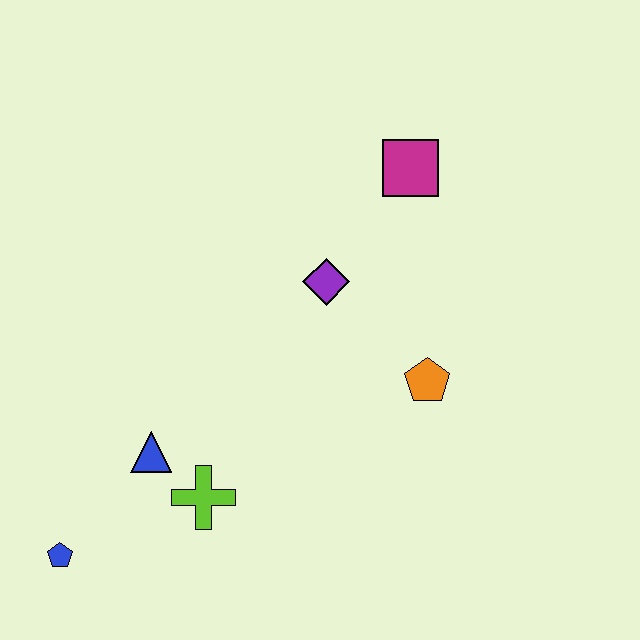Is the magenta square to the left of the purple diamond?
No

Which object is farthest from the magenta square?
The blue pentagon is farthest from the magenta square.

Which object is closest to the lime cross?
The blue triangle is closest to the lime cross.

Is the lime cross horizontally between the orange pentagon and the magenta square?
No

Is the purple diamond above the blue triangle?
Yes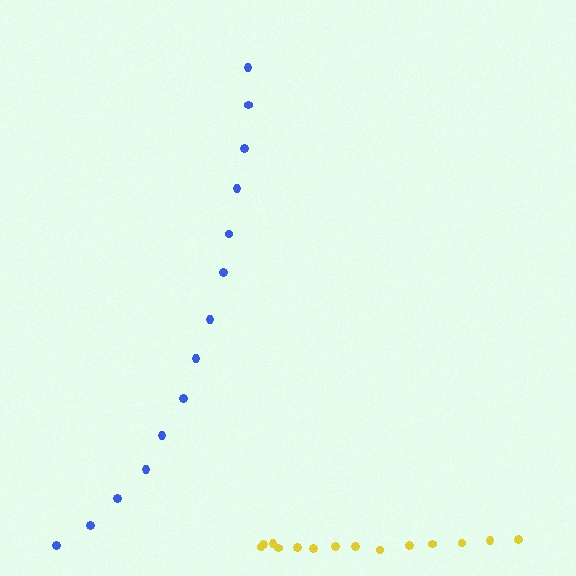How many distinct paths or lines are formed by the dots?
There are 2 distinct paths.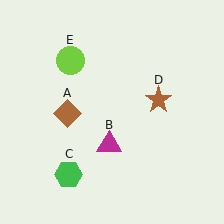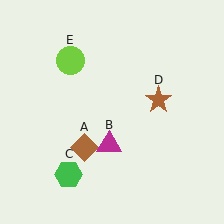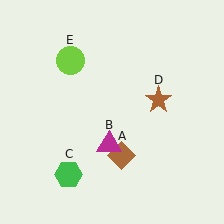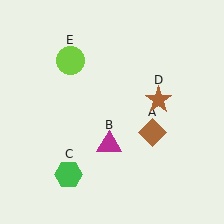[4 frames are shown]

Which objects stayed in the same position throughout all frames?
Magenta triangle (object B) and green hexagon (object C) and brown star (object D) and lime circle (object E) remained stationary.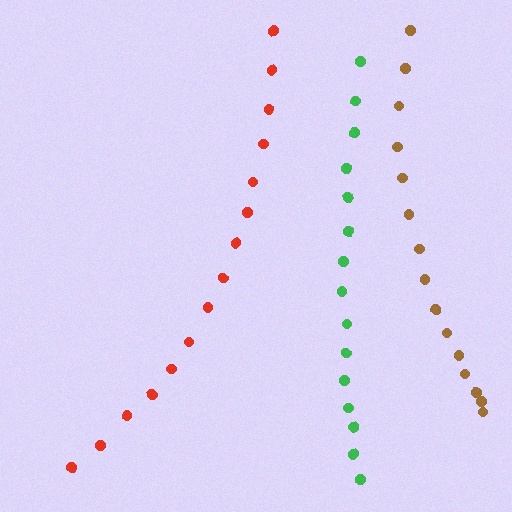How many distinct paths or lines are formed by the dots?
There are 3 distinct paths.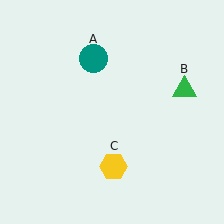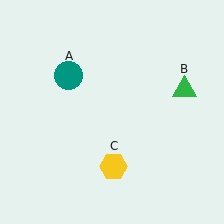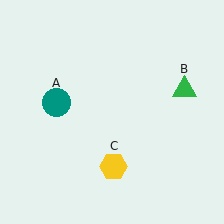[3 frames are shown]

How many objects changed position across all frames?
1 object changed position: teal circle (object A).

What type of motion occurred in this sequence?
The teal circle (object A) rotated counterclockwise around the center of the scene.